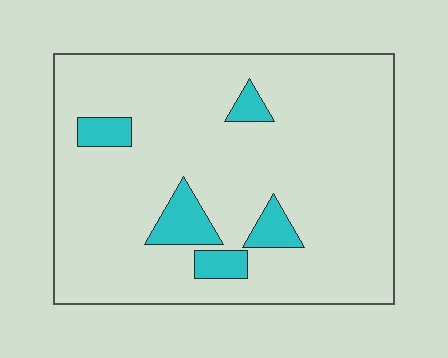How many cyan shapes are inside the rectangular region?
5.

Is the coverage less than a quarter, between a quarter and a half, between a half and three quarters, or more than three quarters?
Less than a quarter.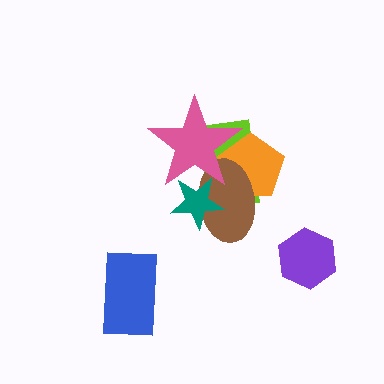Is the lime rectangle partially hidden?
Yes, it is partially covered by another shape.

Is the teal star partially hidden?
Yes, it is partially covered by another shape.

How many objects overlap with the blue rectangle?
0 objects overlap with the blue rectangle.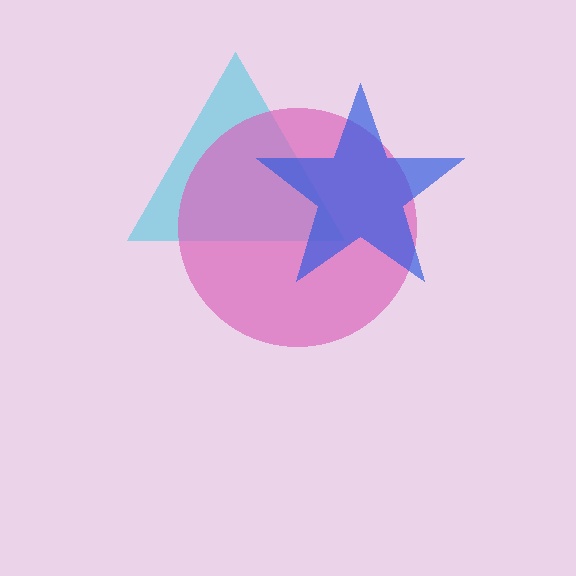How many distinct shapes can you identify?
There are 3 distinct shapes: a cyan triangle, a pink circle, a blue star.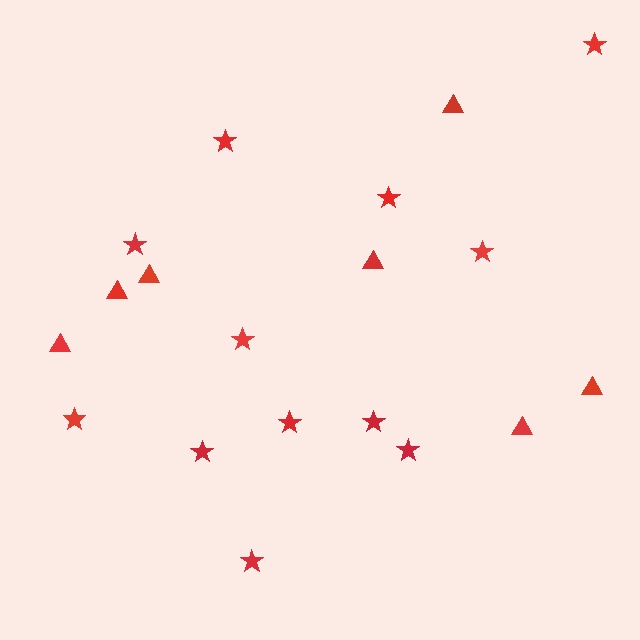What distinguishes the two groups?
There are 2 groups: one group of stars (12) and one group of triangles (7).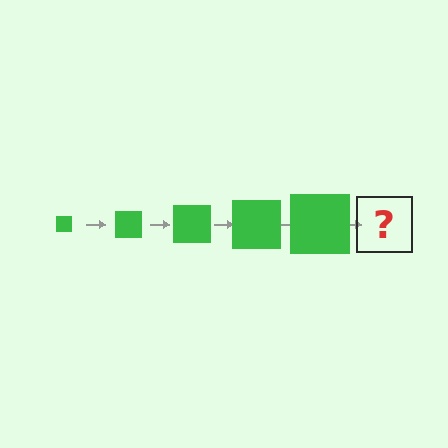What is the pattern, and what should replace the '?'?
The pattern is that the square gets progressively larger each step. The '?' should be a green square, larger than the previous one.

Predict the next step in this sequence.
The next step is a green square, larger than the previous one.